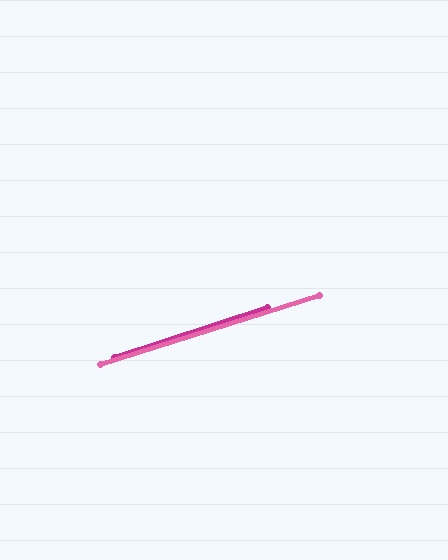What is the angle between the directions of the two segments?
Approximately 1 degree.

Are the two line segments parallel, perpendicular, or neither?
Parallel — their directions differ by only 0.6°.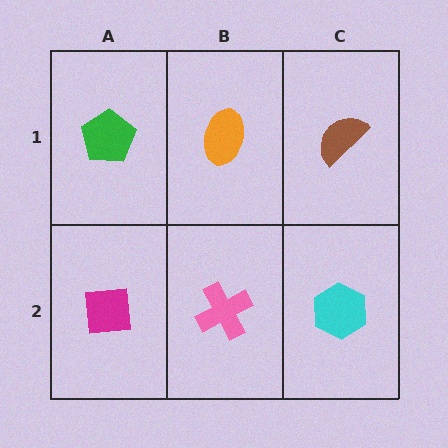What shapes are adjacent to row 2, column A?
A green pentagon (row 1, column A), a pink cross (row 2, column B).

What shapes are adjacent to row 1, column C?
A cyan hexagon (row 2, column C), an orange ellipse (row 1, column B).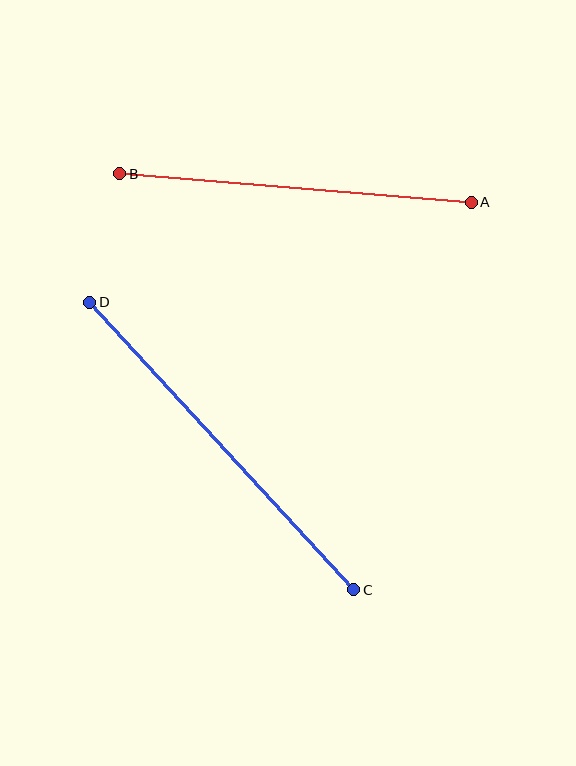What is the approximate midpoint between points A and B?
The midpoint is at approximately (296, 188) pixels.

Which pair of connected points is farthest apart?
Points C and D are farthest apart.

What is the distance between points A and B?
The distance is approximately 353 pixels.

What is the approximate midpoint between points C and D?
The midpoint is at approximately (222, 446) pixels.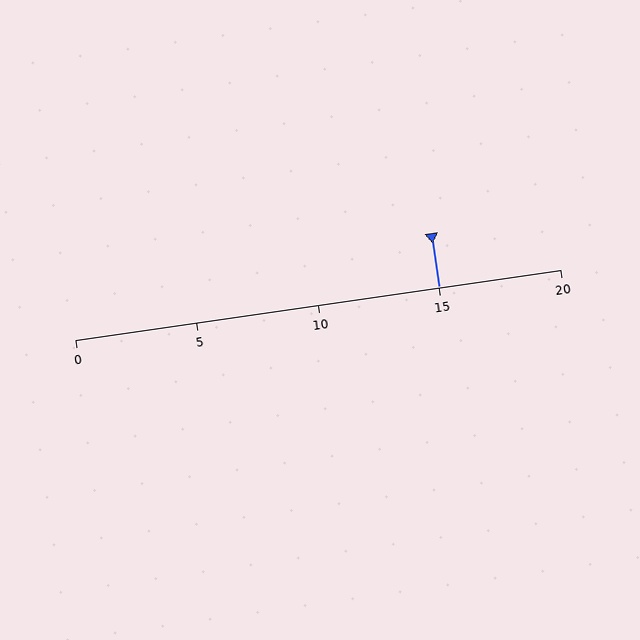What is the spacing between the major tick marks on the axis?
The major ticks are spaced 5 apart.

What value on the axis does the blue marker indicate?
The marker indicates approximately 15.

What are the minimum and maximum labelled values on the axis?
The axis runs from 0 to 20.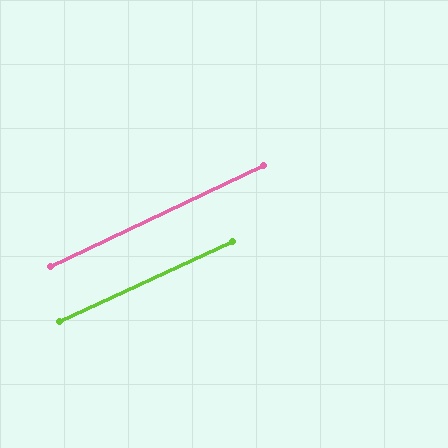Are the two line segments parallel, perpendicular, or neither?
Parallel — their directions differ by only 0.2°.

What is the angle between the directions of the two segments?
Approximately 0 degrees.